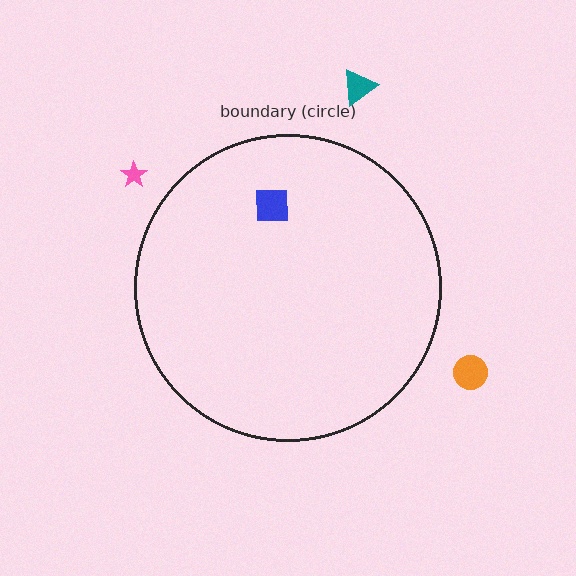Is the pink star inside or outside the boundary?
Outside.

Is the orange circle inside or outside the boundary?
Outside.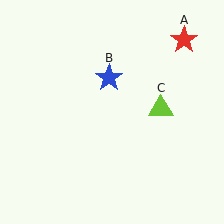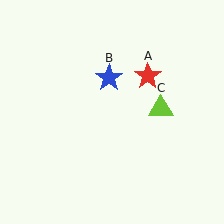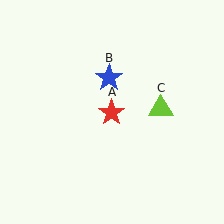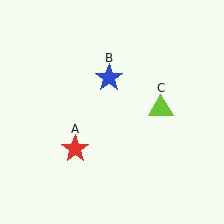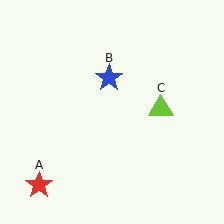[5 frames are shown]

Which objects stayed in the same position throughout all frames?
Blue star (object B) and lime triangle (object C) remained stationary.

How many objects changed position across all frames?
1 object changed position: red star (object A).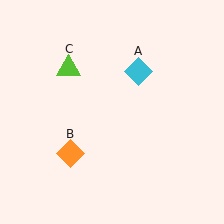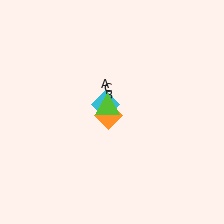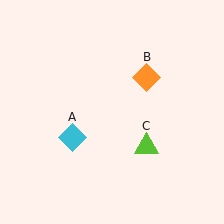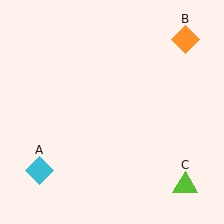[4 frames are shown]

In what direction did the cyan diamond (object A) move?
The cyan diamond (object A) moved down and to the left.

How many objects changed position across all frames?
3 objects changed position: cyan diamond (object A), orange diamond (object B), lime triangle (object C).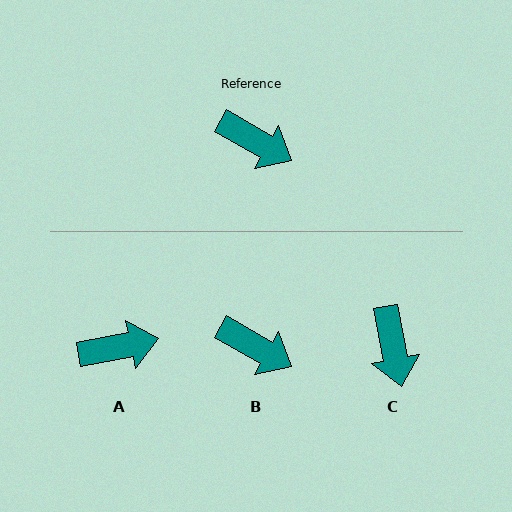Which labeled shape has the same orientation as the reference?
B.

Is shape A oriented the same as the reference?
No, it is off by about 41 degrees.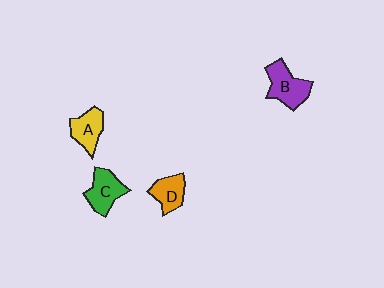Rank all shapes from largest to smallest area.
From largest to smallest: B (purple), C (green), A (yellow), D (orange).